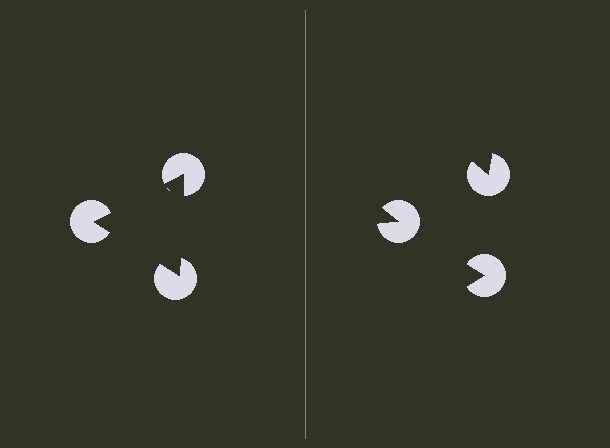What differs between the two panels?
The pac-man discs are positioned identically on both sides; only the wedge orientations differ. On the left they align to a triangle; on the right they are misaligned.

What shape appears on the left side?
An illusory triangle.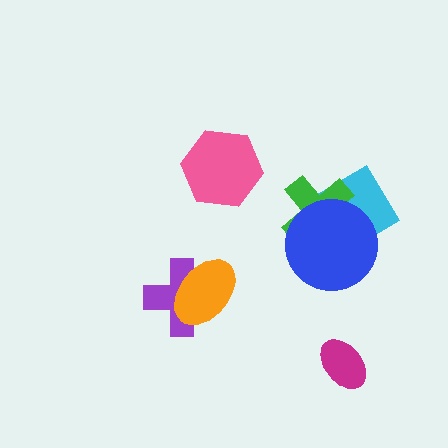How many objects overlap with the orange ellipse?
1 object overlaps with the orange ellipse.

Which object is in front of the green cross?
The blue circle is in front of the green cross.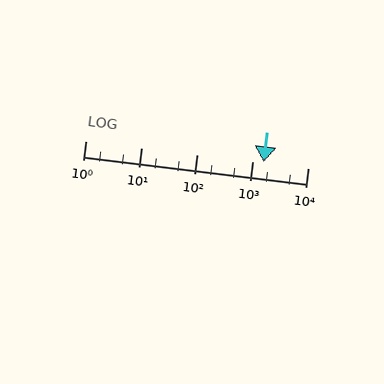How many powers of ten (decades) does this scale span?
The scale spans 4 decades, from 1 to 10000.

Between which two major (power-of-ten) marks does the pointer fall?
The pointer is between 1000 and 10000.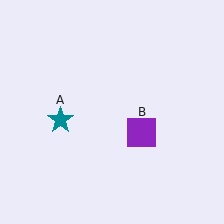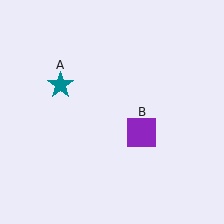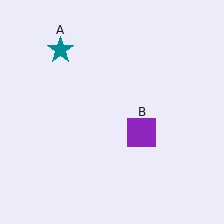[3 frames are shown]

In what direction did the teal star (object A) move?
The teal star (object A) moved up.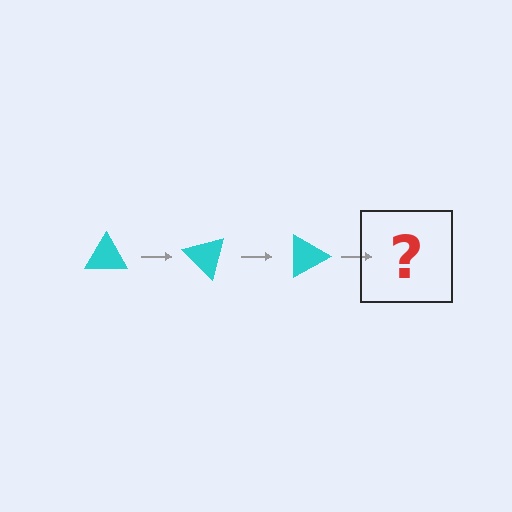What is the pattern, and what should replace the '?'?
The pattern is that the triangle rotates 45 degrees each step. The '?' should be a cyan triangle rotated 135 degrees.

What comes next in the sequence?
The next element should be a cyan triangle rotated 135 degrees.